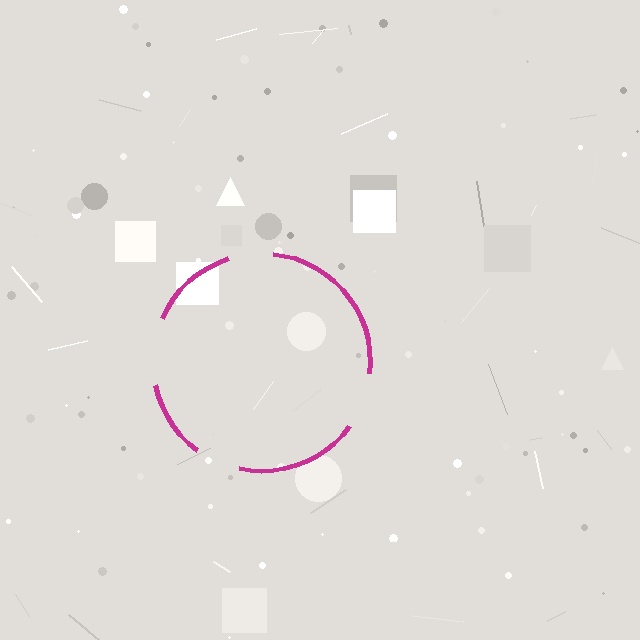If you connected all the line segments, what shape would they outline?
They would outline a circle.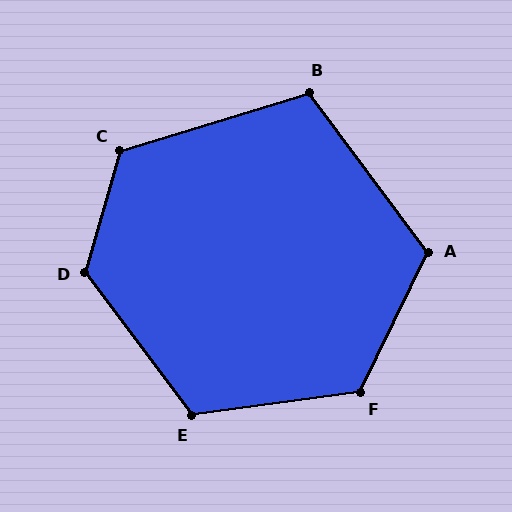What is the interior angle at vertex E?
Approximately 119 degrees (obtuse).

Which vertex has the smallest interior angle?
B, at approximately 109 degrees.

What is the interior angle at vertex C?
Approximately 123 degrees (obtuse).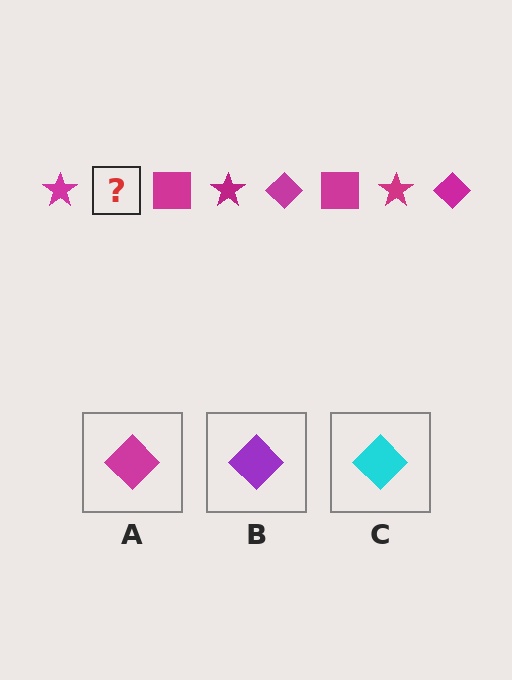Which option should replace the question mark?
Option A.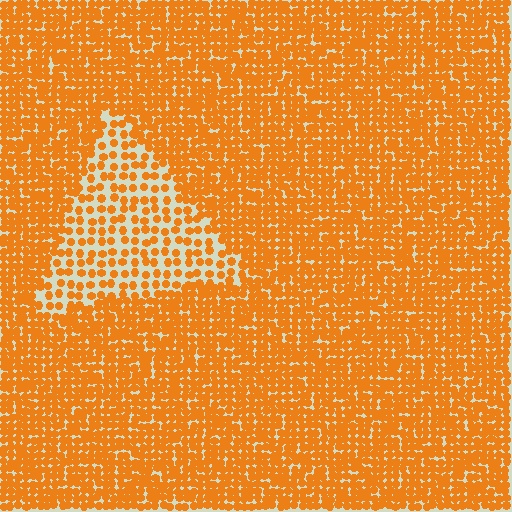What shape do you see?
I see a triangle.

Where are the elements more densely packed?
The elements are more densely packed outside the triangle boundary.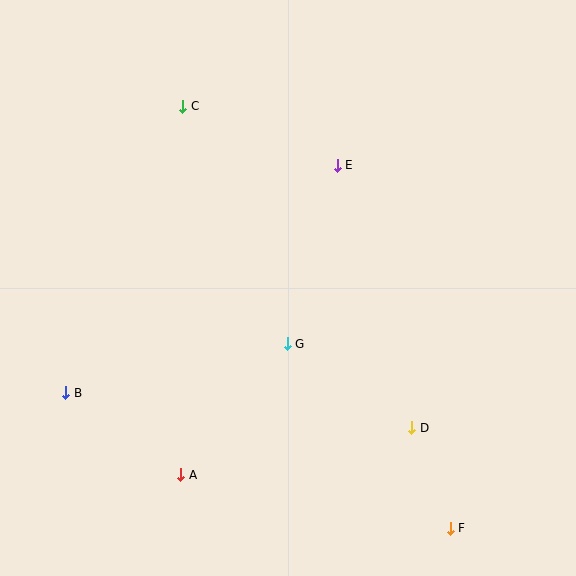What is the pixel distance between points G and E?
The distance between G and E is 185 pixels.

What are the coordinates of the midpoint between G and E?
The midpoint between G and E is at (312, 255).